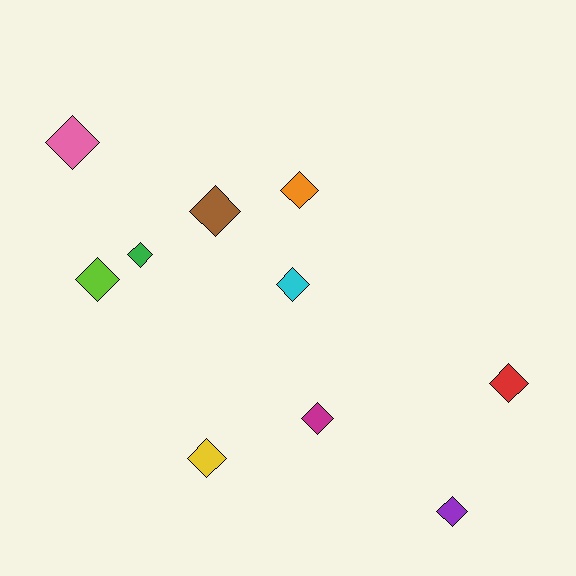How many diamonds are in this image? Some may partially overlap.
There are 10 diamonds.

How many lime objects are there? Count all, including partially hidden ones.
There is 1 lime object.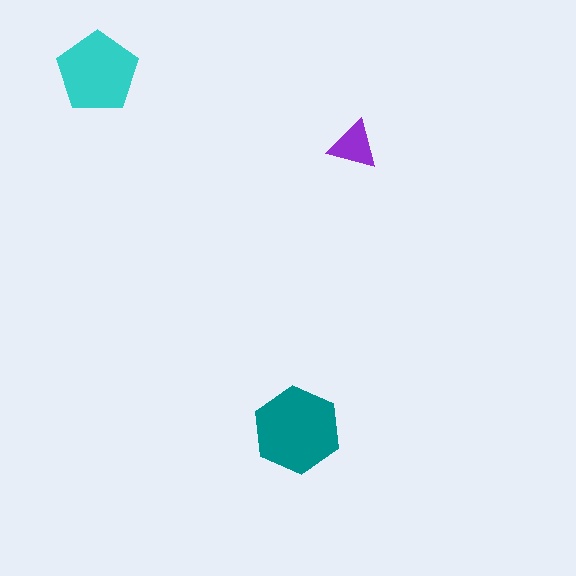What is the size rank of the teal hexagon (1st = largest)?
1st.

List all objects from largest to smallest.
The teal hexagon, the cyan pentagon, the purple triangle.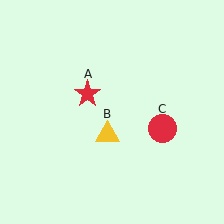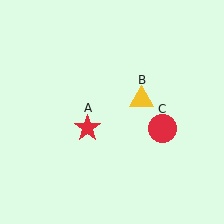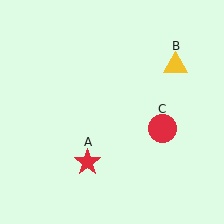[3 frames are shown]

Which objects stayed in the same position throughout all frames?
Red circle (object C) remained stationary.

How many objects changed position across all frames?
2 objects changed position: red star (object A), yellow triangle (object B).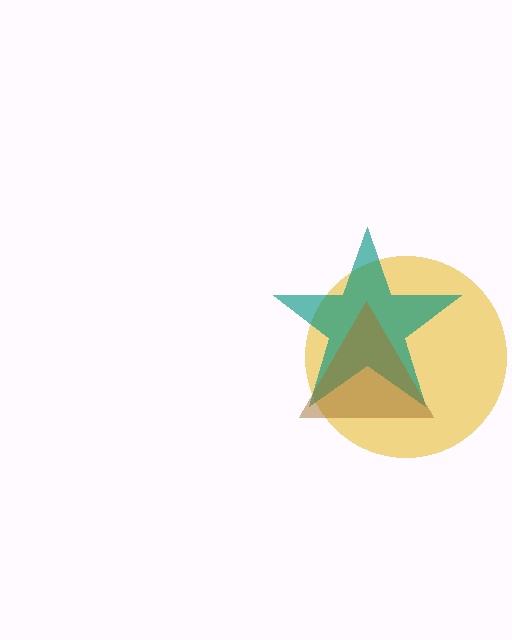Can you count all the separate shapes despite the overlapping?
Yes, there are 3 separate shapes.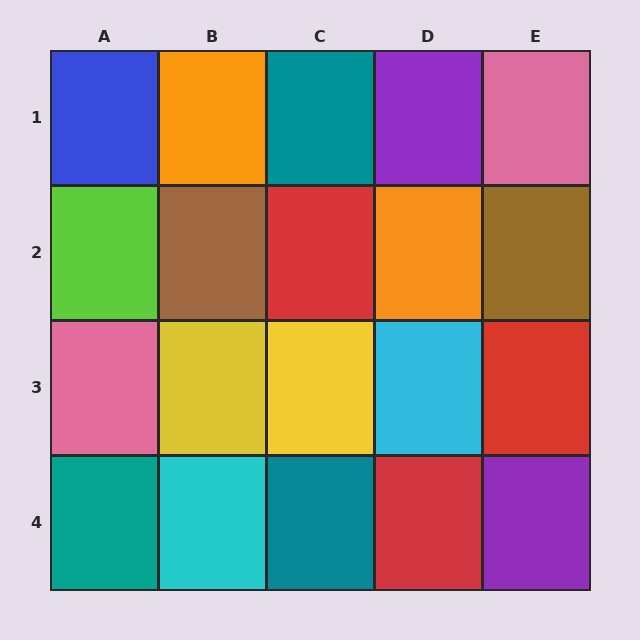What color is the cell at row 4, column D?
Red.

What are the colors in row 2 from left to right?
Lime, brown, red, orange, brown.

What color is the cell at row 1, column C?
Teal.